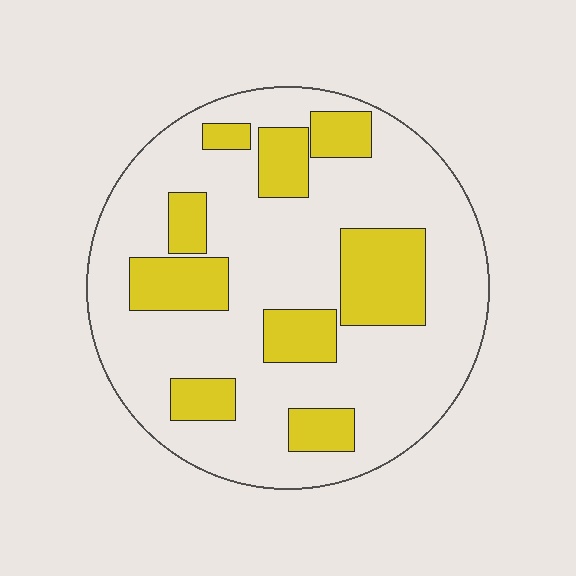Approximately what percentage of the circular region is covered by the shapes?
Approximately 25%.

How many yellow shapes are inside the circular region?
9.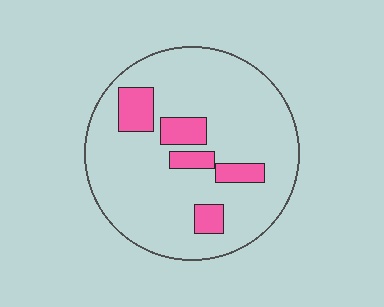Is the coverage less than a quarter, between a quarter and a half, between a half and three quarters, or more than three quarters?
Less than a quarter.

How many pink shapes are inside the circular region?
5.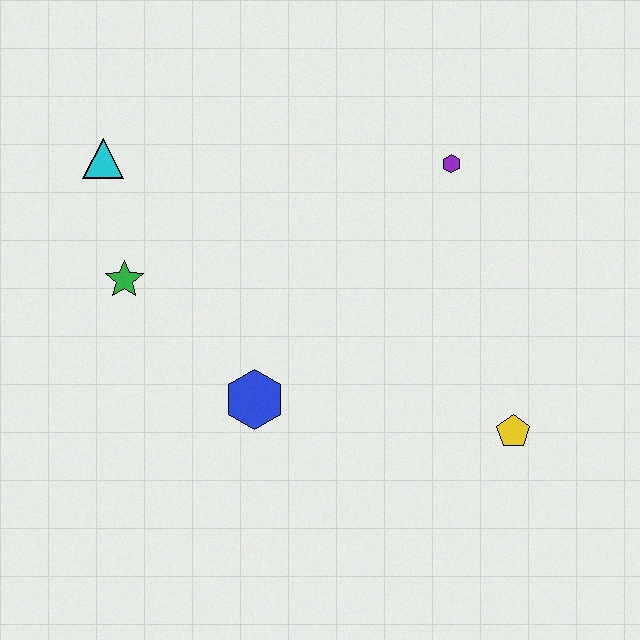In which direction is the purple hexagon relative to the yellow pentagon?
The purple hexagon is above the yellow pentagon.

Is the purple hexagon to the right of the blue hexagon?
Yes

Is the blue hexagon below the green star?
Yes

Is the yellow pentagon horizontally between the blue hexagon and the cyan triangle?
No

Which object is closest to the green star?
The cyan triangle is closest to the green star.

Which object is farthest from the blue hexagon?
The purple hexagon is farthest from the blue hexagon.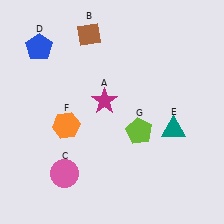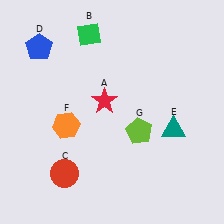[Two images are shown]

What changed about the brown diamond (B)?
In Image 1, B is brown. In Image 2, it changed to green.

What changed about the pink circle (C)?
In Image 1, C is pink. In Image 2, it changed to red.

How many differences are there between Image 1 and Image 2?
There are 3 differences between the two images.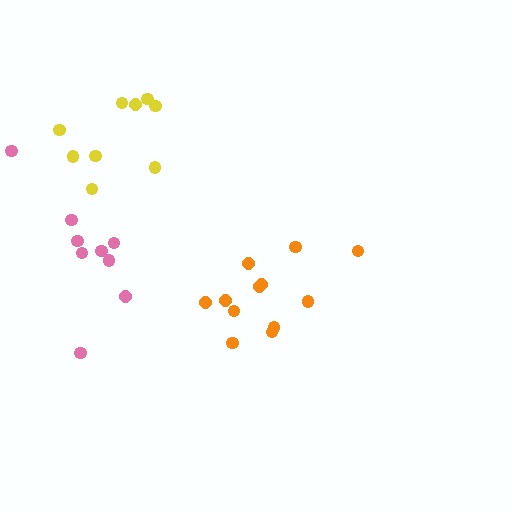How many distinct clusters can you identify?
There are 3 distinct clusters.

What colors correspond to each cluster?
The clusters are colored: orange, yellow, pink.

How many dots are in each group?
Group 1: 12 dots, Group 2: 9 dots, Group 3: 9 dots (30 total).